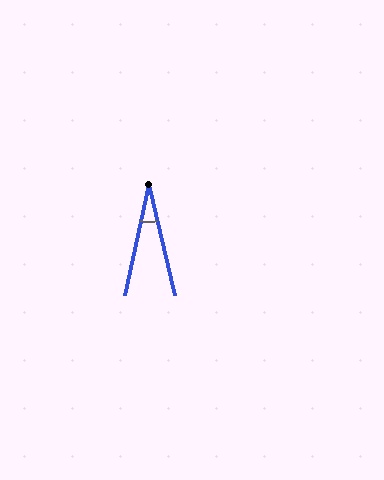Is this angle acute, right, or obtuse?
It is acute.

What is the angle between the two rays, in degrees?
Approximately 26 degrees.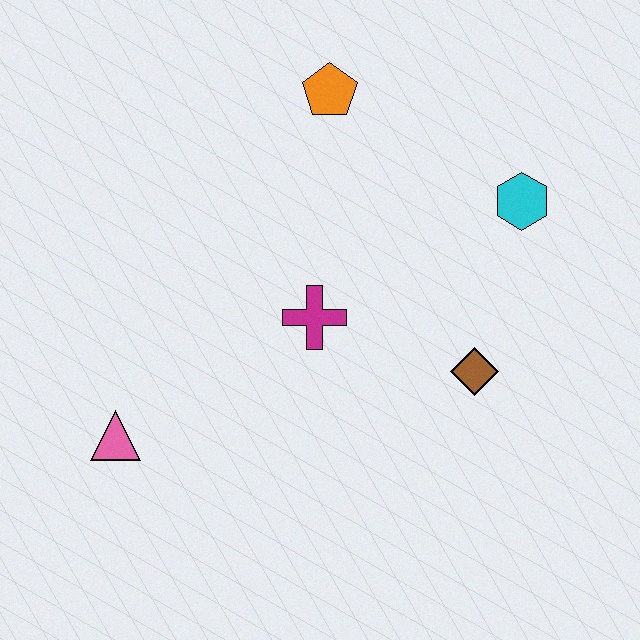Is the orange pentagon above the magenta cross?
Yes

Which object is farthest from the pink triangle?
The cyan hexagon is farthest from the pink triangle.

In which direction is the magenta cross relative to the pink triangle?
The magenta cross is to the right of the pink triangle.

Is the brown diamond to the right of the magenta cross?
Yes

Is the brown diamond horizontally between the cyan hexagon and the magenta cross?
Yes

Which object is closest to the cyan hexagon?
The brown diamond is closest to the cyan hexagon.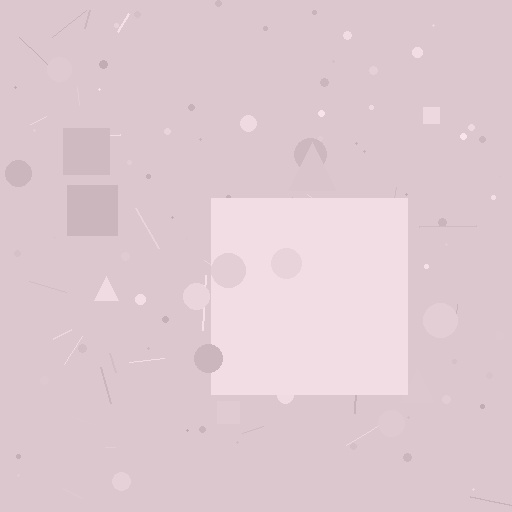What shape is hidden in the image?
A square is hidden in the image.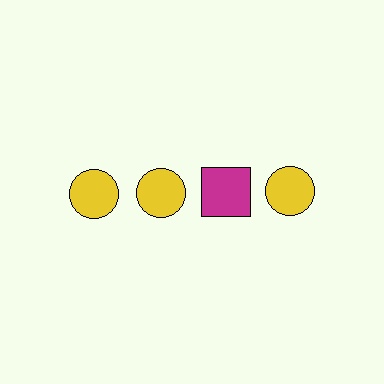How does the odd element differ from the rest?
It differs in both color (magenta instead of yellow) and shape (square instead of circle).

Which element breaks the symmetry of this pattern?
The magenta square in the top row, center column breaks the symmetry. All other shapes are yellow circles.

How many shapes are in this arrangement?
There are 4 shapes arranged in a grid pattern.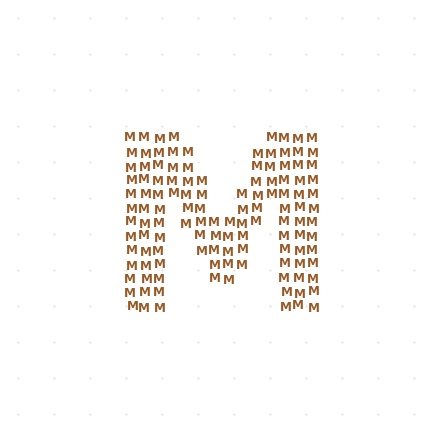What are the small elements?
The small elements are letter M's.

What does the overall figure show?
The overall figure shows the letter M.